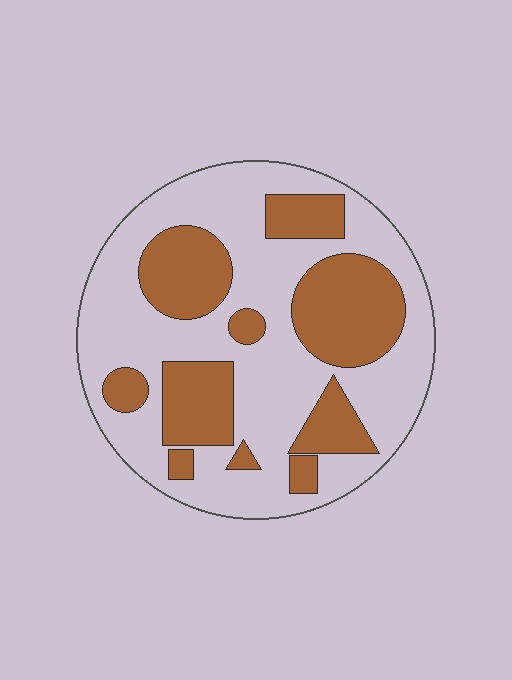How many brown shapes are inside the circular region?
10.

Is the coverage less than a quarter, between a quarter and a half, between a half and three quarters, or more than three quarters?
Between a quarter and a half.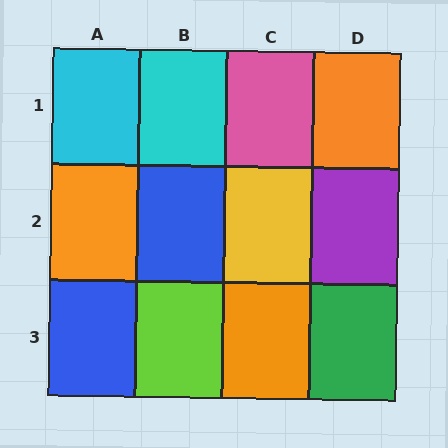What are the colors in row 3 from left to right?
Blue, lime, orange, green.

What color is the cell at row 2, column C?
Yellow.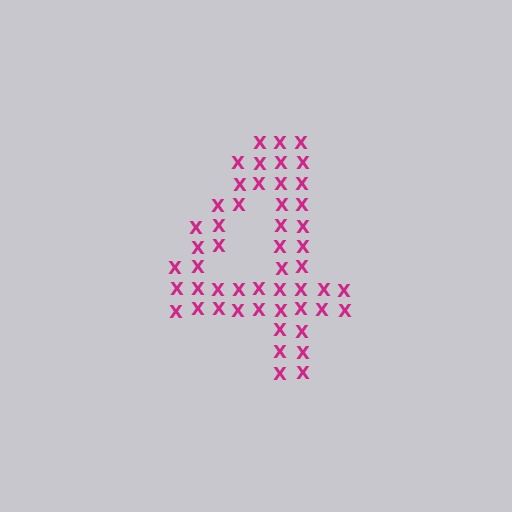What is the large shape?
The large shape is the digit 4.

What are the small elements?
The small elements are letter X's.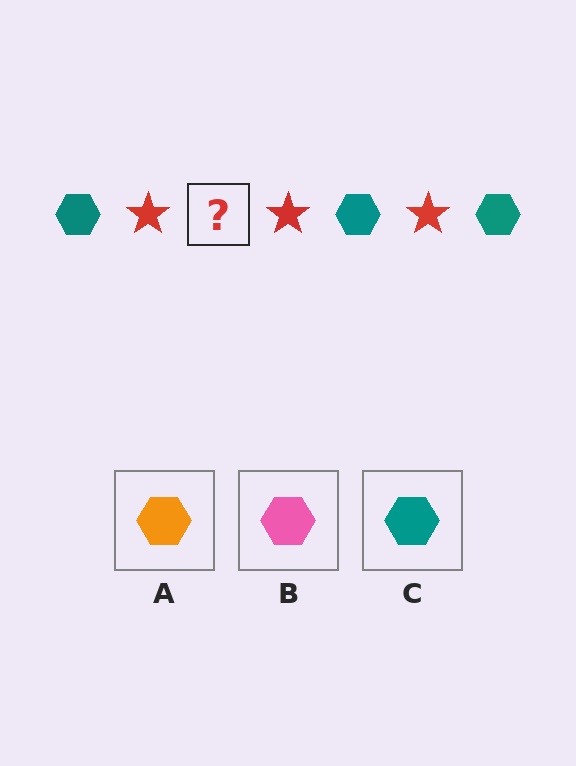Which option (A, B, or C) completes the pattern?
C.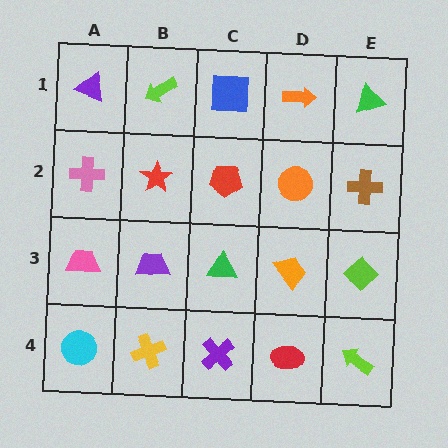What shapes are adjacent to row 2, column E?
A green triangle (row 1, column E), a lime diamond (row 3, column E), an orange circle (row 2, column D).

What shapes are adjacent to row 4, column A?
A pink trapezoid (row 3, column A), a yellow cross (row 4, column B).